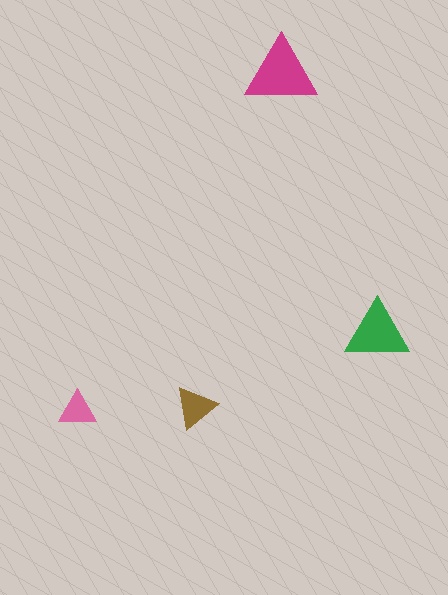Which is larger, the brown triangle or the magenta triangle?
The magenta one.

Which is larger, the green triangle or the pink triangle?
The green one.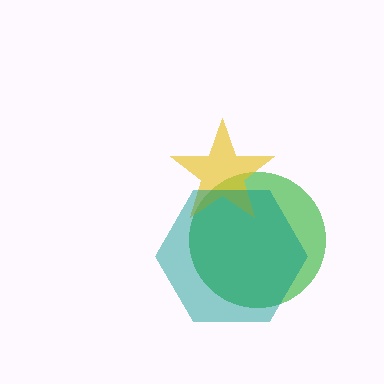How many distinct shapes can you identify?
There are 3 distinct shapes: a green circle, a yellow star, a teal hexagon.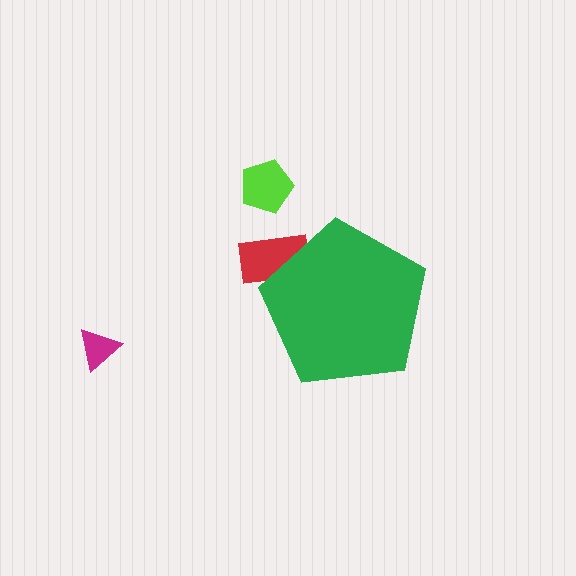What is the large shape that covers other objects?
A green pentagon.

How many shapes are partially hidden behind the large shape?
1 shape is partially hidden.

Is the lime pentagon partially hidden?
No, the lime pentagon is fully visible.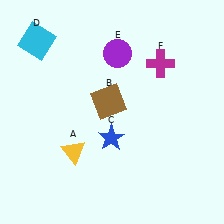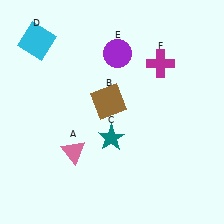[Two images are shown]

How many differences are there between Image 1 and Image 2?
There are 2 differences between the two images.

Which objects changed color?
A changed from yellow to pink. C changed from blue to teal.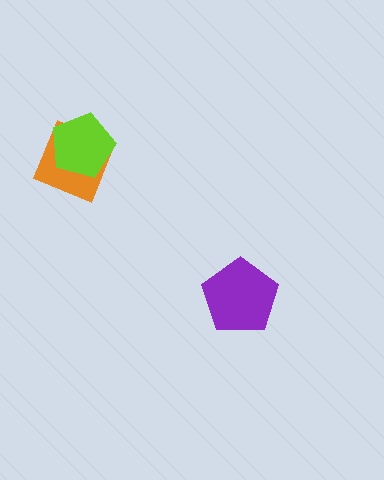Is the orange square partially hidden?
Yes, it is partially covered by another shape.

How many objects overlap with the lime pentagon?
1 object overlaps with the lime pentagon.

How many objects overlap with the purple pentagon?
0 objects overlap with the purple pentagon.